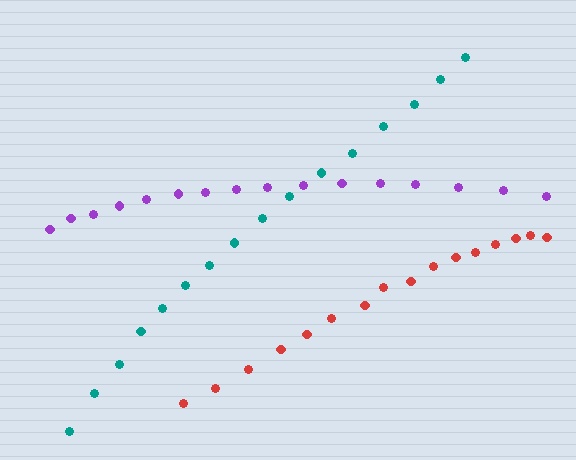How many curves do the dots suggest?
There are 3 distinct paths.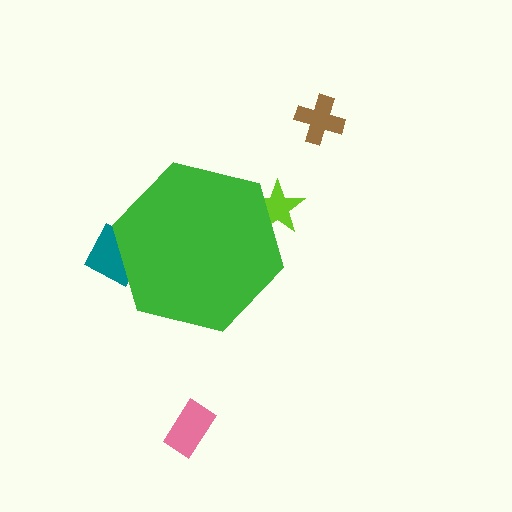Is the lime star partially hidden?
Yes, the lime star is partially hidden behind the green hexagon.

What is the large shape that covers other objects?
A green hexagon.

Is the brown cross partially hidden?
No, the brown cross is fully visible.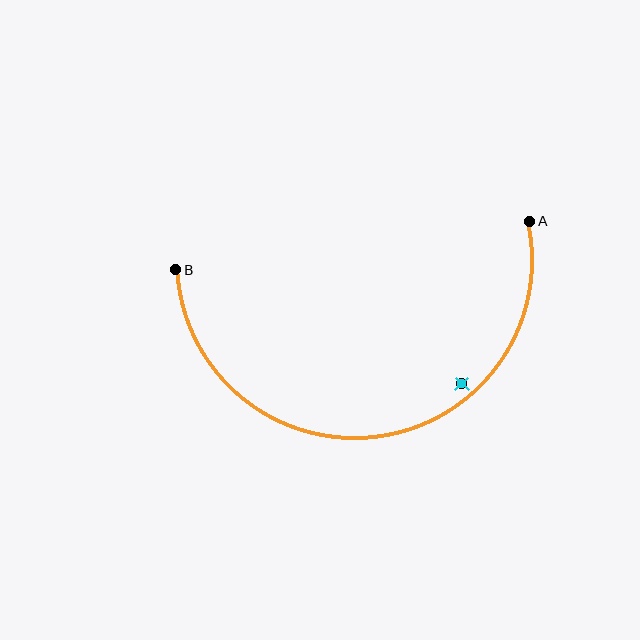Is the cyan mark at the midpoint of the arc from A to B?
No — the cyan mark does not lie on the arc at all. It sits slightly inside the curve.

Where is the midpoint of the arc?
The arc midpoint is the point on the curve farthest from the straight line joining A and B. It sits below that line.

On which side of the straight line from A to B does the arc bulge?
The arc bulges below the straight line connecting A and B.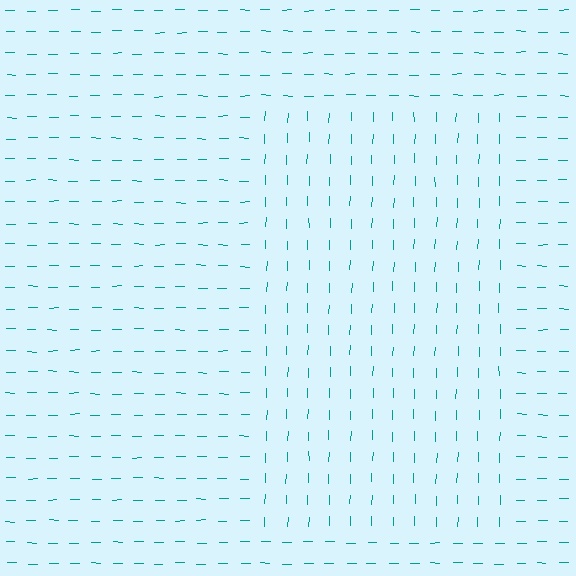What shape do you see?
I see a rectangle.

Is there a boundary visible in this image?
Yes, there is a texture boundary formed by a change in line orientation.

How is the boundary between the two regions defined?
The boundary is defined purely by a change in line orientation (approximately 89 degrees difference). All lines are the same color and thickness.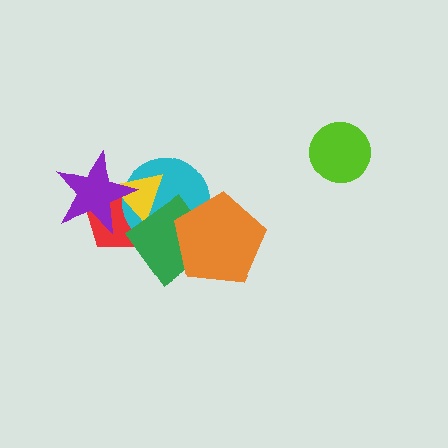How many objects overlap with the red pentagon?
4 objects overlap with the red pentagon.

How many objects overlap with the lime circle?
0 objects overlap with the lime circle.